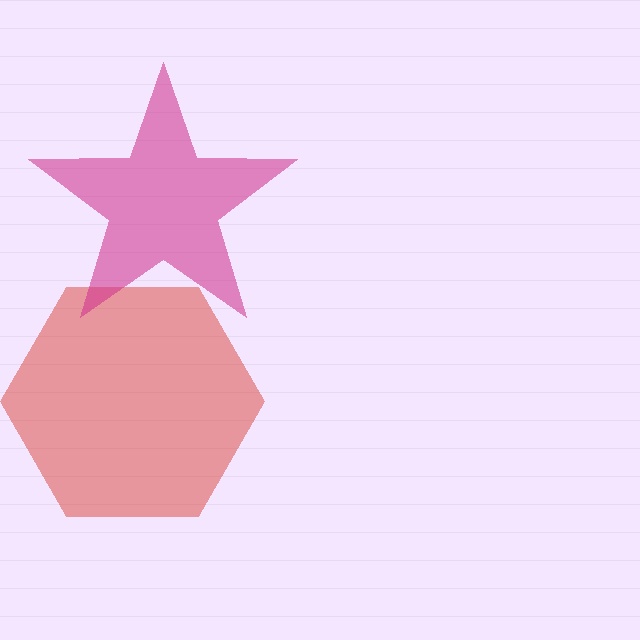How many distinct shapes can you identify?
There are 2 distinct shapes: a red hexagon, a magenta star.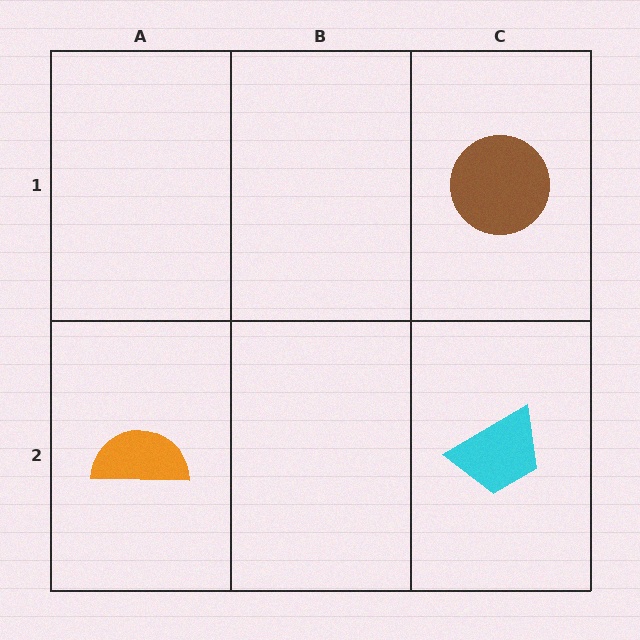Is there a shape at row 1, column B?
No, that cell is empty.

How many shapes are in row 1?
1 shape.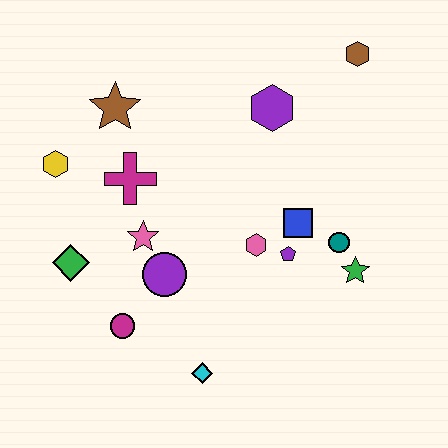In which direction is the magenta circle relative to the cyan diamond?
The magenta circle is to the left of the cyan diamond.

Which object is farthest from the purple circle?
The brown hexagon is farthest from the purple circle.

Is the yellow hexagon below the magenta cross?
No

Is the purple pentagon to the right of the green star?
No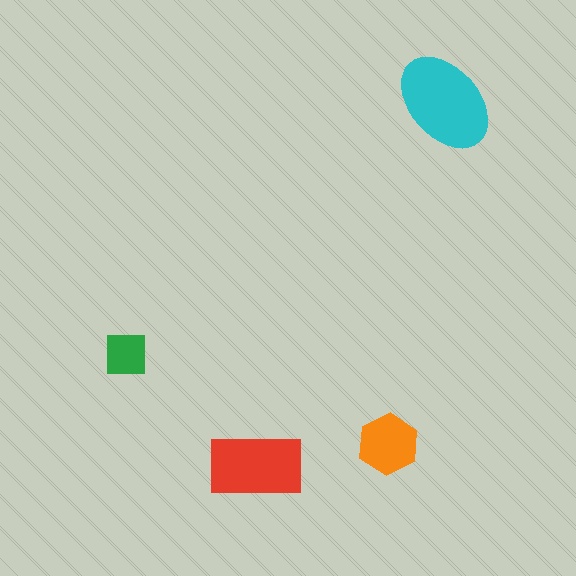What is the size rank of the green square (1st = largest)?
4th.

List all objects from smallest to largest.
The green square, the orange hexagon, the red rectangle, the cyan ellipse.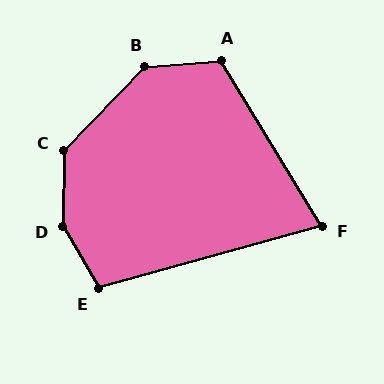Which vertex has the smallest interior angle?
F, at approximately 74 degrees.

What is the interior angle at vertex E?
Approximately 105 degrees (obtuse).